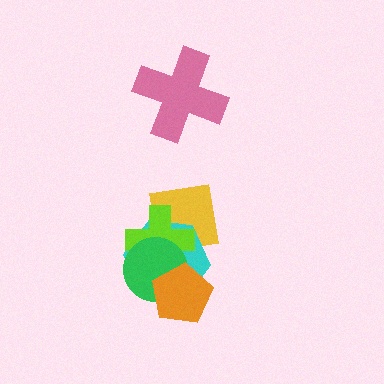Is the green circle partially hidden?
Yes, it is partially covered by another shape.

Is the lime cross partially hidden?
Yes, it is partially covered by another shape.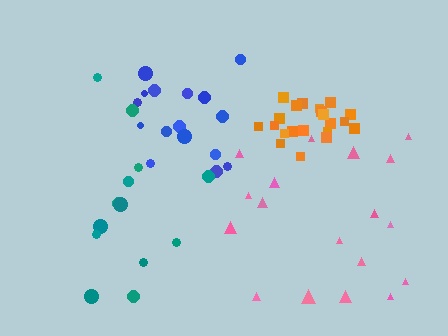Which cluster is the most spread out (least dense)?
Teal.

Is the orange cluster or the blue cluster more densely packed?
Orange.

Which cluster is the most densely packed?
Orange.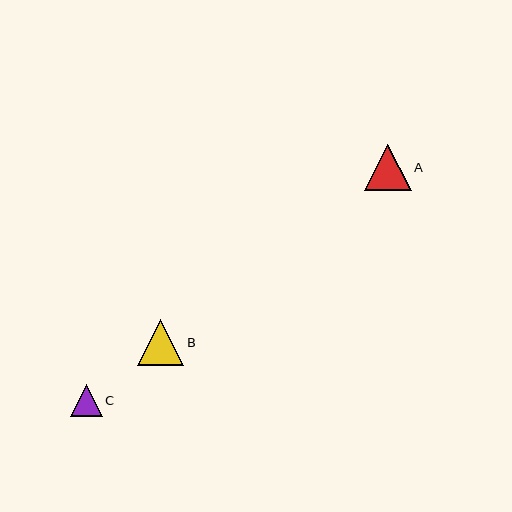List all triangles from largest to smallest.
From largest to smallest: B, A, C.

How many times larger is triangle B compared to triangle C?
Triangle B is approximately 1.5 times the size of triangle C.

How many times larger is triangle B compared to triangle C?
Triangle B is approximately 1.5 times the size of triangle C.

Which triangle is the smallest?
Triangle C is the smallest with a size of approximately 32 pixels.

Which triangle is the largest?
Triangle B is the largest with a size of approximately 46 pixels.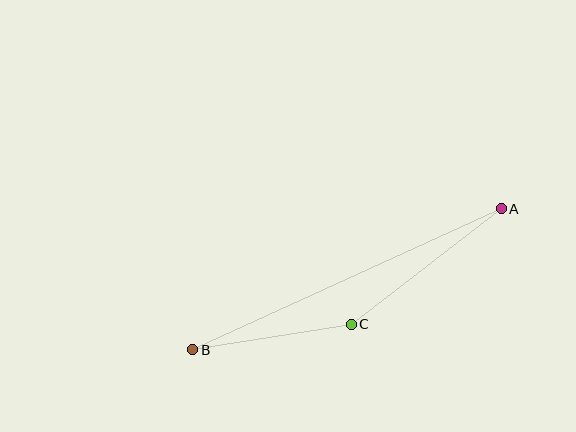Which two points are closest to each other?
Points B and C are closest to each other.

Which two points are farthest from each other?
Points A and B are farthest from each other.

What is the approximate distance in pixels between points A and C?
The distance between A and C is approximately 190 pixels.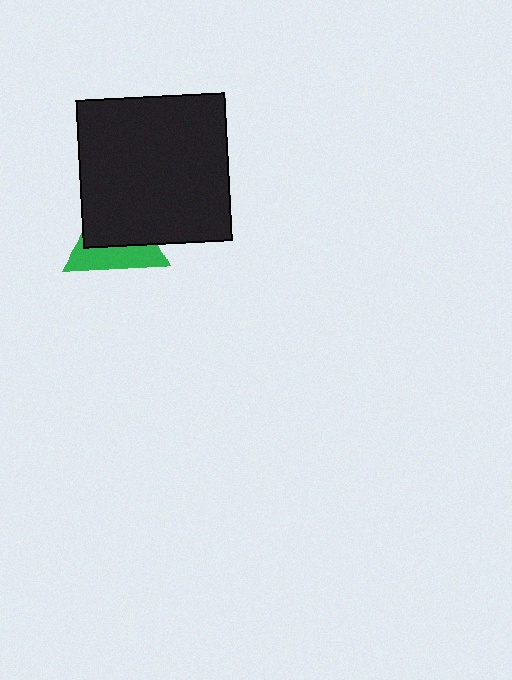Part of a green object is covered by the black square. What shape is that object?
It is a triangle.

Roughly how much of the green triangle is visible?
A small part of it is visible (roughly 42%).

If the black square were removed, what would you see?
You would see the complete green triangle.